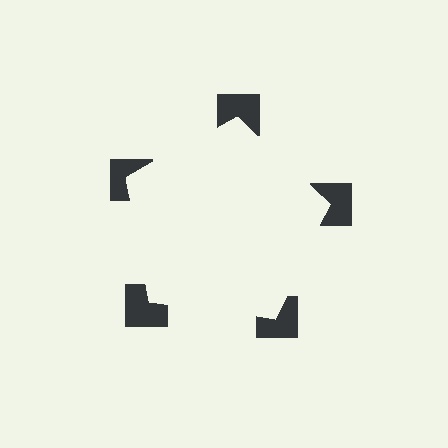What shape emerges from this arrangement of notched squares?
An illusory pentagon — its edges are inferred from the aligned wedge cuts in the notched squares, not physically drawn.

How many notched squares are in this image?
There are 5 — one at each vertex of the illusory pentagon.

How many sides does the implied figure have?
5 sides.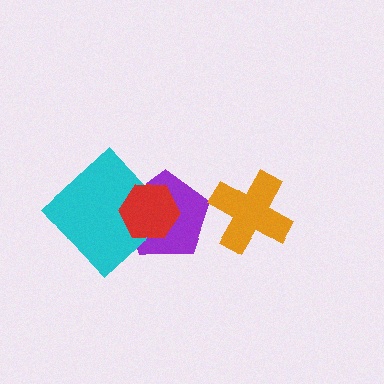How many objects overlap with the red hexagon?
2 objects overlap with the red hexagon.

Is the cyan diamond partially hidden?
Yes, it is partially covered by another shape.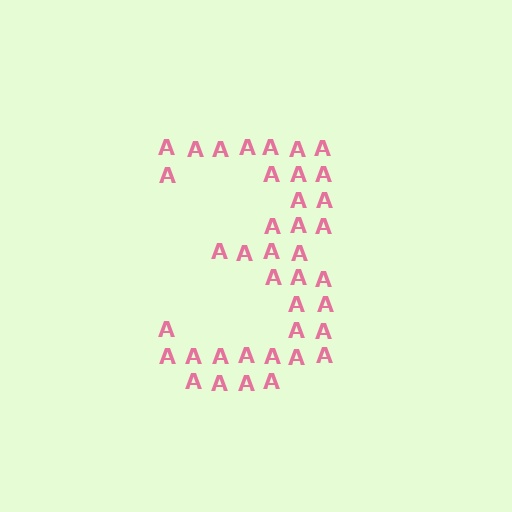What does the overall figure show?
The overall figure shows the digit 3.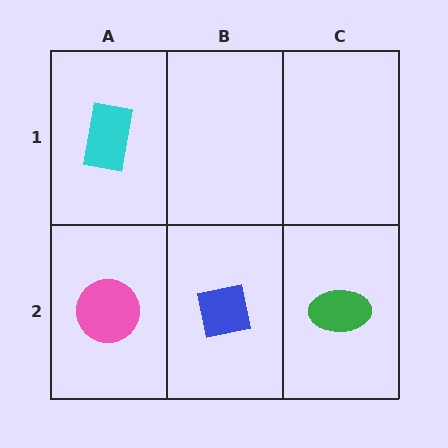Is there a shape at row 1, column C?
No, that cell is empty.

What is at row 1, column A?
A cyan rectangle.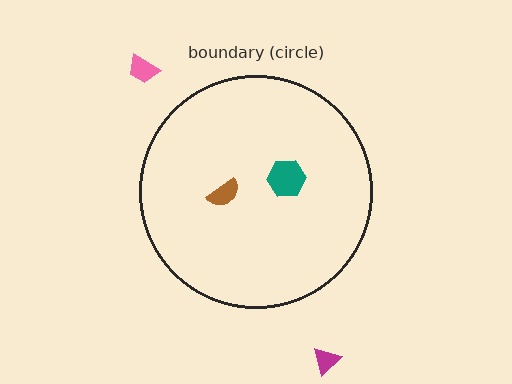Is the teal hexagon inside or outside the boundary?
Inside.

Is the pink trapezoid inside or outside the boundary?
Outside.